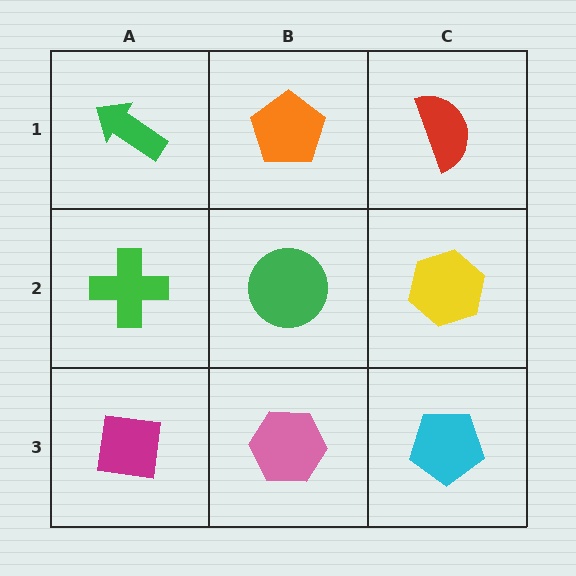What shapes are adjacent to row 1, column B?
A green circle (row 2, column B), a green arrow (row 1, column A), a red semicircle (row 1, column C).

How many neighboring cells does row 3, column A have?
2.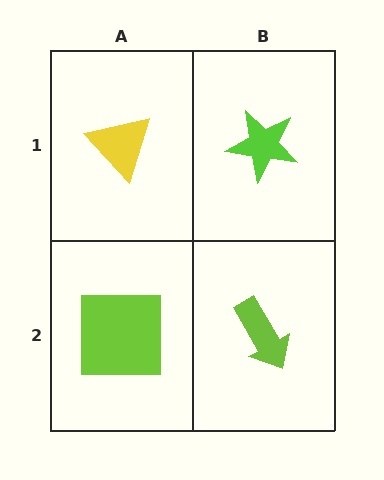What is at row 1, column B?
A lime star.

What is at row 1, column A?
A yellow triangle.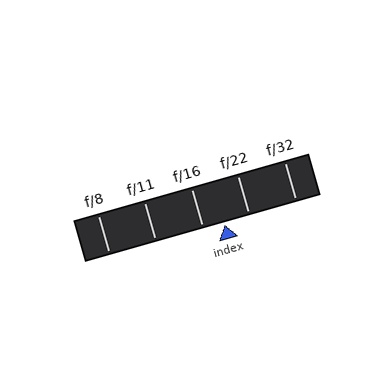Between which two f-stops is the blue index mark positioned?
The index mark is between f/16 and f/22.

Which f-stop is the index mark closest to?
The index mark is closest to f/16.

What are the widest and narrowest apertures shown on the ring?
The widest aperture shown is f/8 and the narrowest is f/32.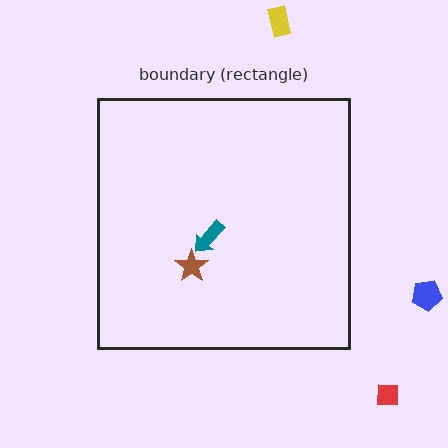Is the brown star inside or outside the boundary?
Inside.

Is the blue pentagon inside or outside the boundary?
Outside.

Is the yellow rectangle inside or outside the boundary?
Outside.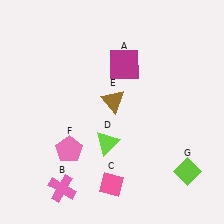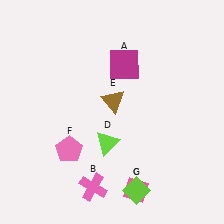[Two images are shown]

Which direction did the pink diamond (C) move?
The pink diamond (C) moved right.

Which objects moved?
The objects that moved are: the pink cross (B), the pink diamond (C), the lime diamond (G).